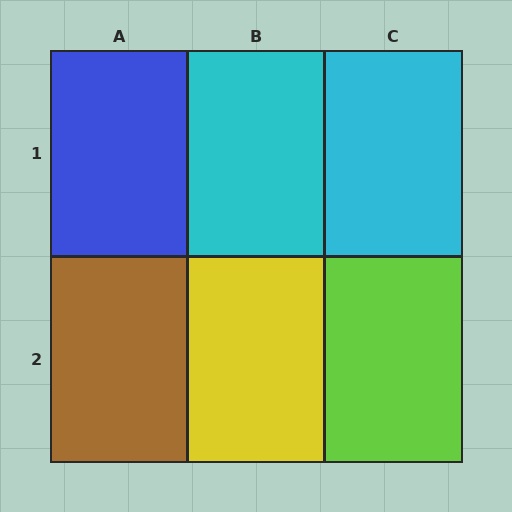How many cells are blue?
1 cell is blue.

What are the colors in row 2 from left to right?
Brown, yellow, lime.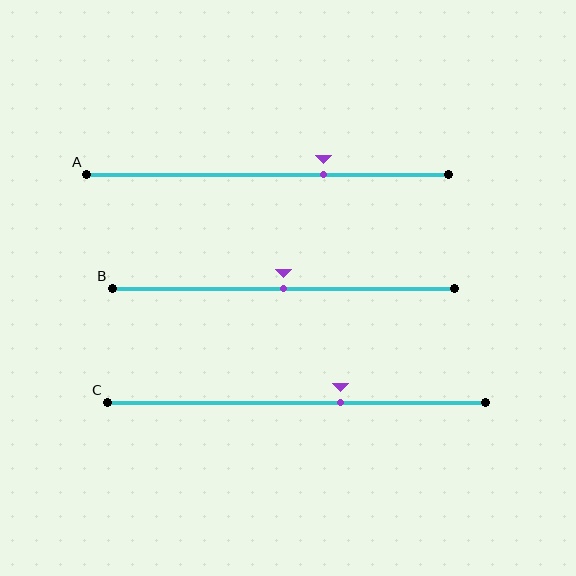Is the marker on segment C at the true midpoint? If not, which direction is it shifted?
No, the marker on segment C is shifted to the right by about 12% of the segment length.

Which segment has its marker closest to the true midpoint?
Segment B has its marker closest to the true midpoint.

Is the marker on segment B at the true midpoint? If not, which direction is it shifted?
Yes, the marker on segment B is at the true midpoint.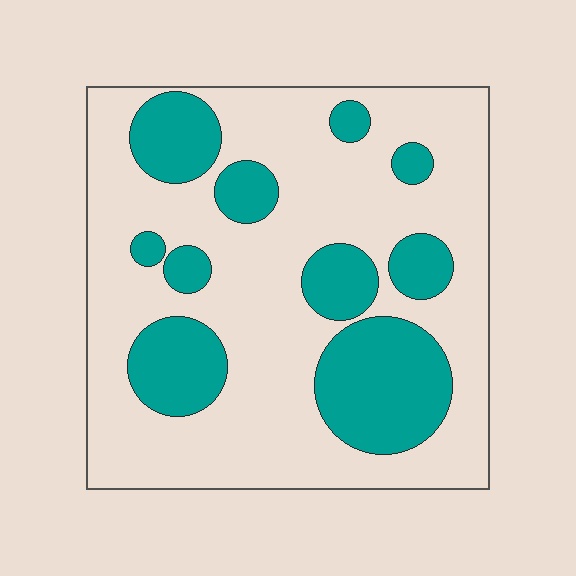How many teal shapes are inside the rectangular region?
10.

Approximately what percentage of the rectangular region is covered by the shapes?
Approximately 30%.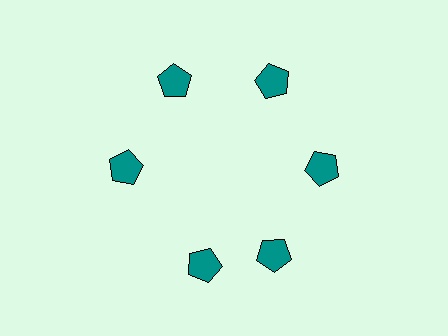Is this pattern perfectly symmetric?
No. The 6 teal pentagons are arranged in a ring, but one element near the 7 o'clock position is rotated out of alignment along the ring, breaking the 6-fold rotational symmetry.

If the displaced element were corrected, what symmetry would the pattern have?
It would have 6-fold rotational symmetry — the pattern would map onto itself every 60 degrees.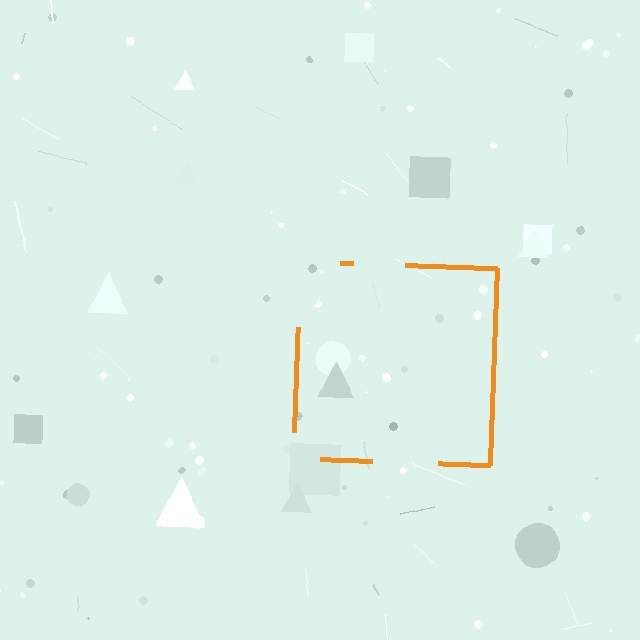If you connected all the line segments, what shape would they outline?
They would outline a square.